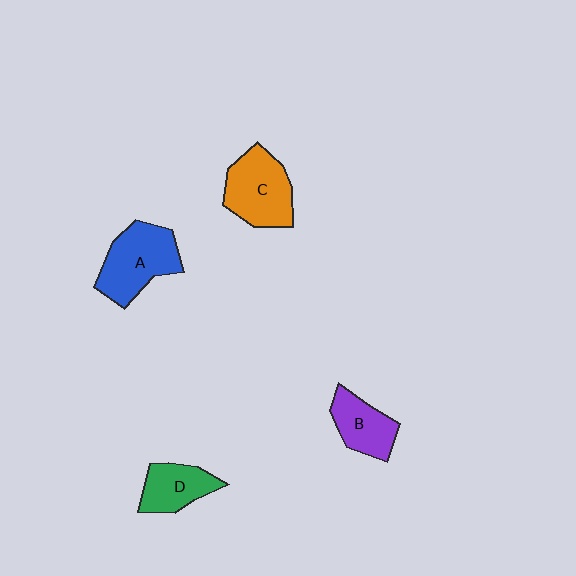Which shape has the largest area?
Shape A (blue).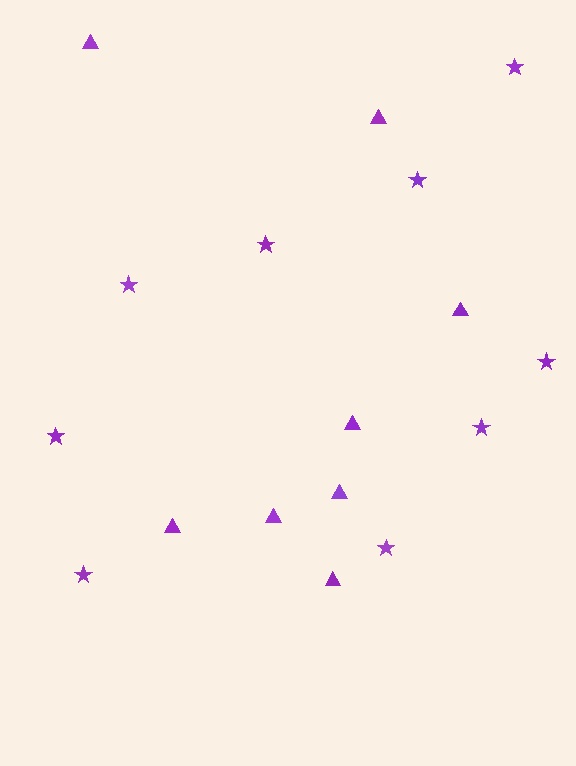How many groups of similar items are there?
There are 2 groups: one group of stars (9) and one group of triangles (8).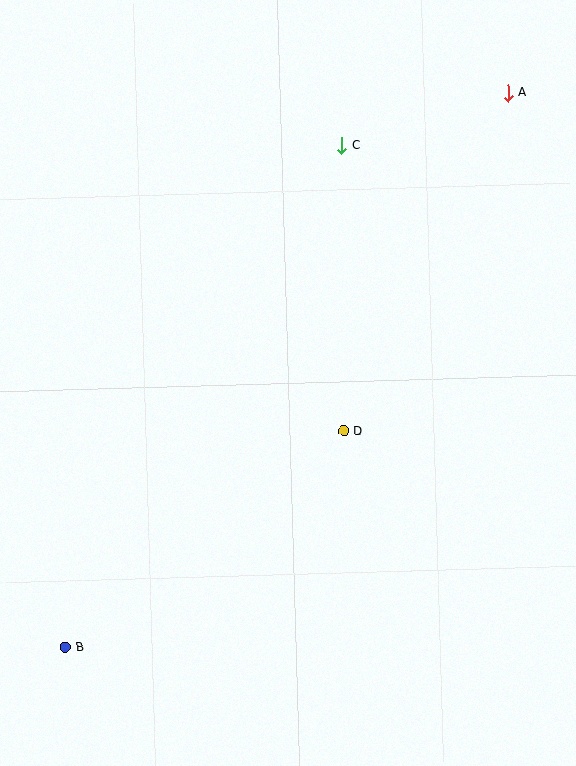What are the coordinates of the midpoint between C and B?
The midpoint between C and B is at (204, 396).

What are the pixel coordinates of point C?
Point C is at (342, 146).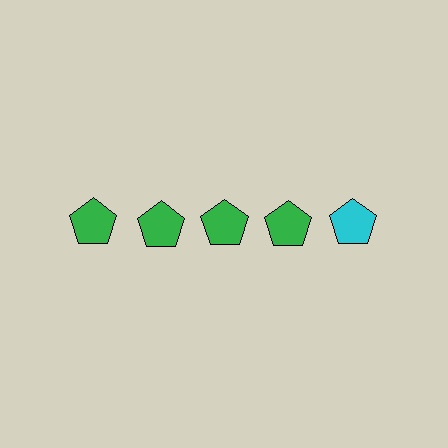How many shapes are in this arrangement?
There are 5 shapes arranged in a grid pattern.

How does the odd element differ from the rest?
It has a different color: cyan instead of green.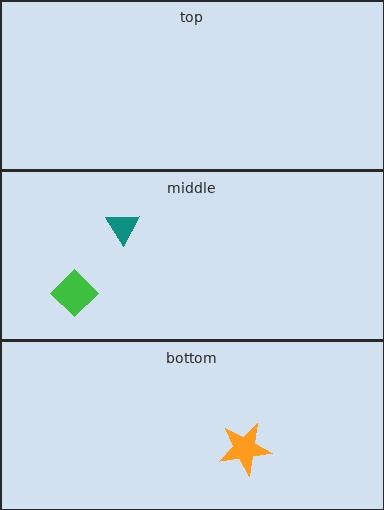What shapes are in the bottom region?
The orange star.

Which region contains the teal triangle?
The middle region.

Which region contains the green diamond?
The middle region.